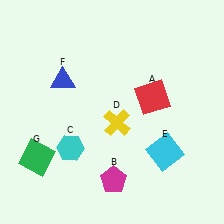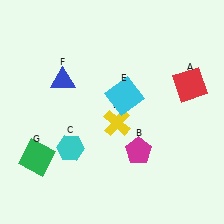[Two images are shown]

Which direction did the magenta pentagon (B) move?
The magenta pentagon (B) moved up.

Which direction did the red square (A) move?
The red square (A) moved right.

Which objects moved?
The objects that moved are: the red square (A), the magenta pentagon (B), the cyan square (E).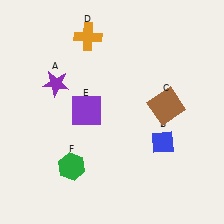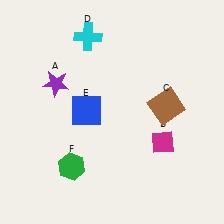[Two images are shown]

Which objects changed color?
B changed from blue to magenta. D changed from orange to cyan. E changed from purple to blue.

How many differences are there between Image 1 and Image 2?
There are 3 differences between the two images.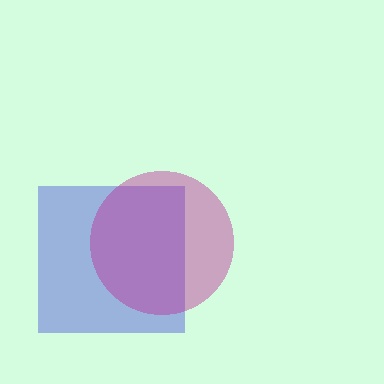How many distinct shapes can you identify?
There are 2 distinct shapes: a blue square, a magenta circle.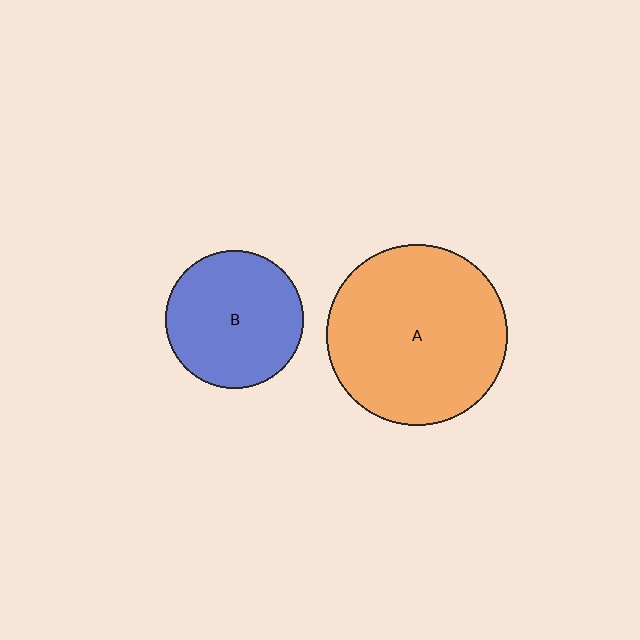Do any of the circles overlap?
No, none of the circles overlap.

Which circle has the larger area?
Circle A (orange).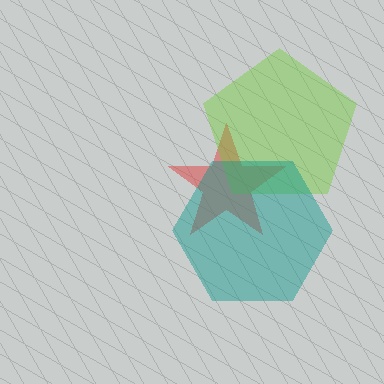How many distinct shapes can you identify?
There are 3 distinct shapes: a red star, a lime pentagon, a teal hexagon.